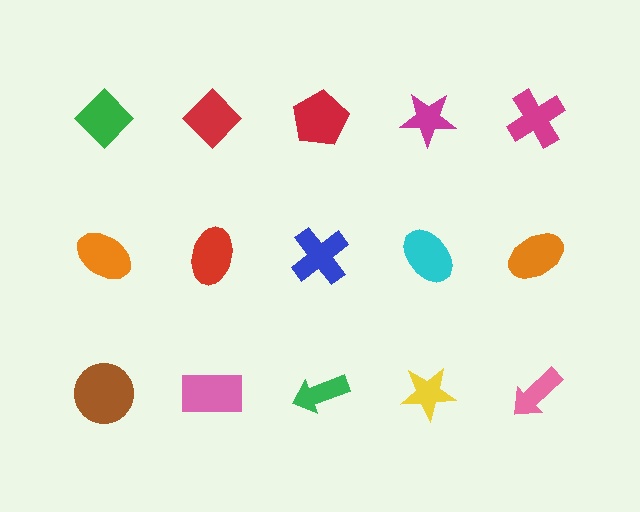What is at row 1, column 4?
A magenta star.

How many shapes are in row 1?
5 shapes.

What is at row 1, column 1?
A green diamond.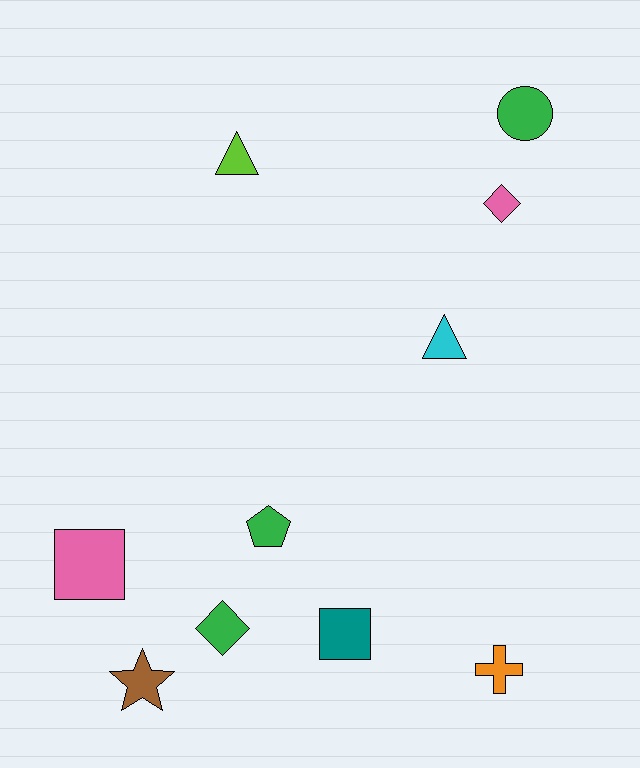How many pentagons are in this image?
There is 1 pentagon.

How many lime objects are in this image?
There is 1 lime object.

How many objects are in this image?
There are 10 objects.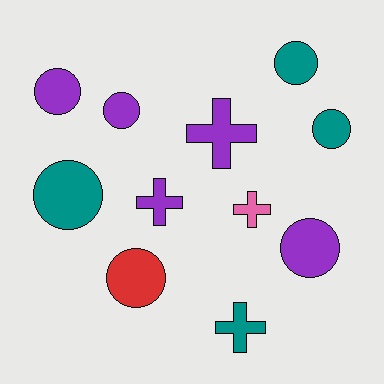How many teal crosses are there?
There is 1 teal cross.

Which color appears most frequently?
Purple, with 5 objects.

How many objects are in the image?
There are 11 objects.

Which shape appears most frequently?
Circle, with 7 objects.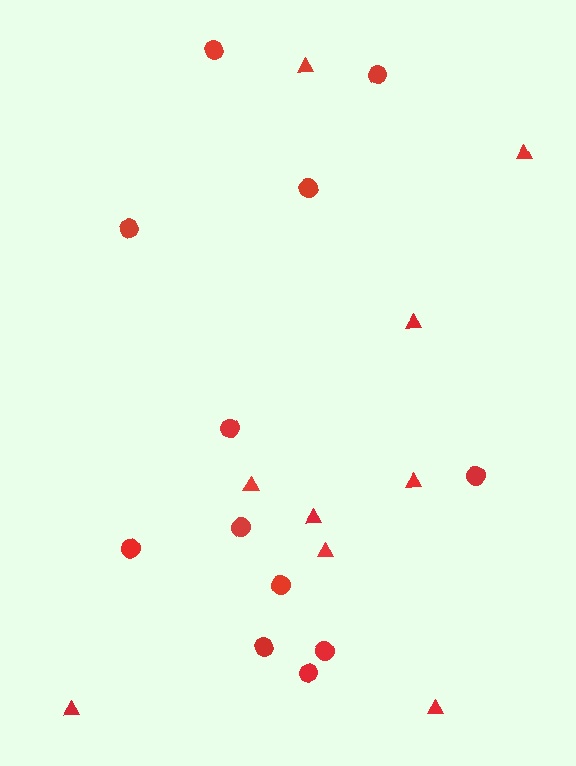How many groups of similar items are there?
There are 2 groups: one group of triangles (9) and one group of circles (12).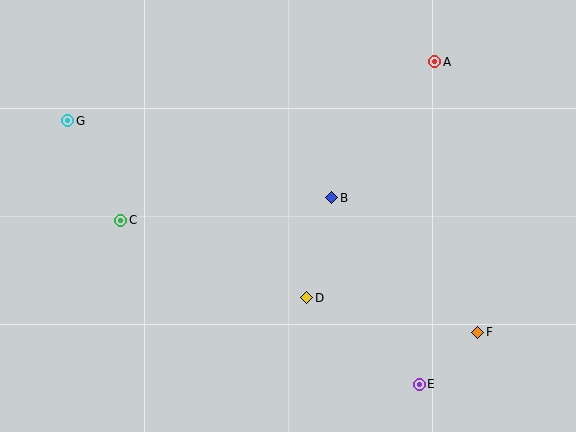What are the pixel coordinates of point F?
Point F is at (478, 332).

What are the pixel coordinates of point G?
Point G is at (68, 121).